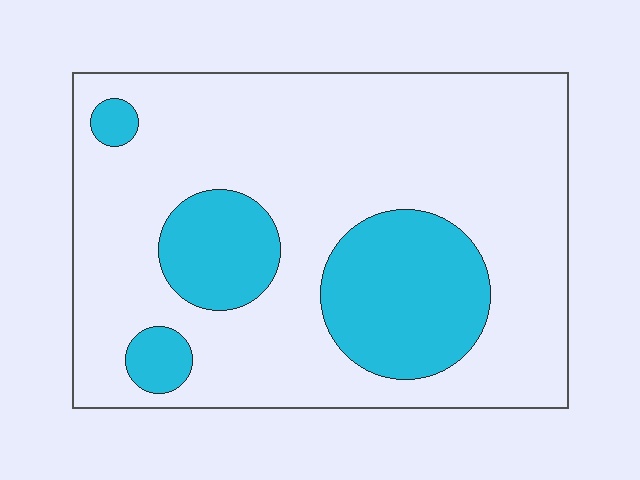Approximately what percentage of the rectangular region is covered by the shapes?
Approximately 25%.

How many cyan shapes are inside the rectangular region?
4.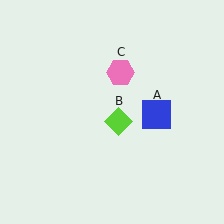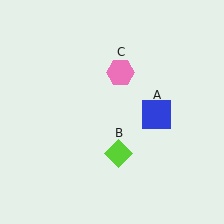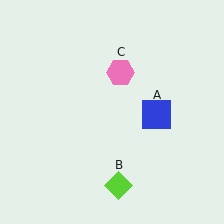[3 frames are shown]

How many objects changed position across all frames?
1 object changed position: lime diamond (object B).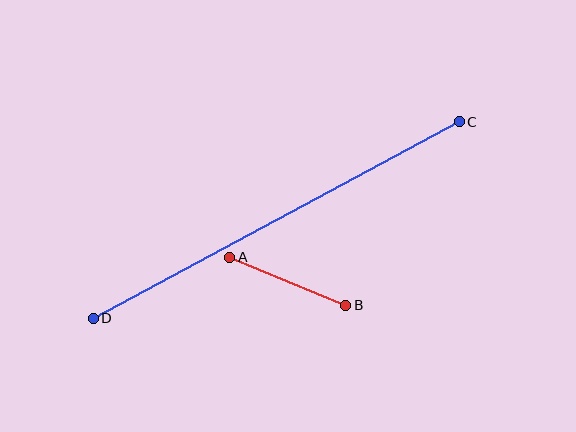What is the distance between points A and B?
The distance is approximately 125 pixels.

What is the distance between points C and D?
The distance is approximately 416 pixels.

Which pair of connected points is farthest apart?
Points C and D are farthest apart.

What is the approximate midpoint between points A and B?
The midpoint is at approximately (288, 281) pixels.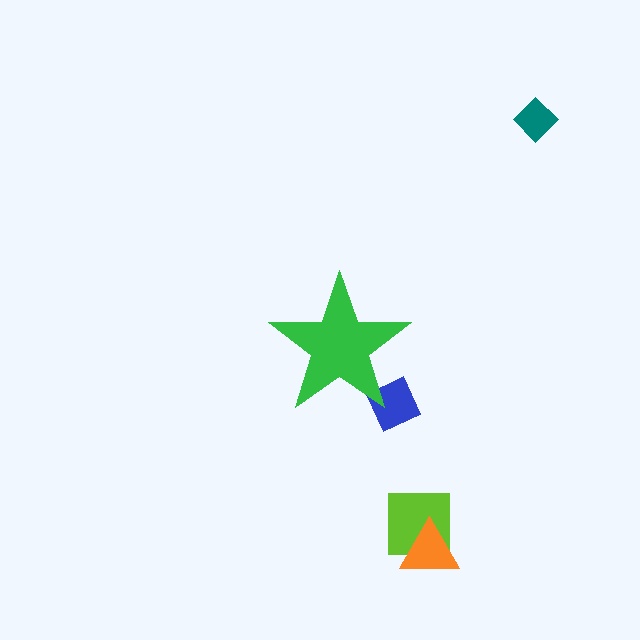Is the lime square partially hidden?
No, the lime square is fully visible.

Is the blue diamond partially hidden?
Yes, the blue diamond is partially hidden behind the green star.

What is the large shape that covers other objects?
A green star.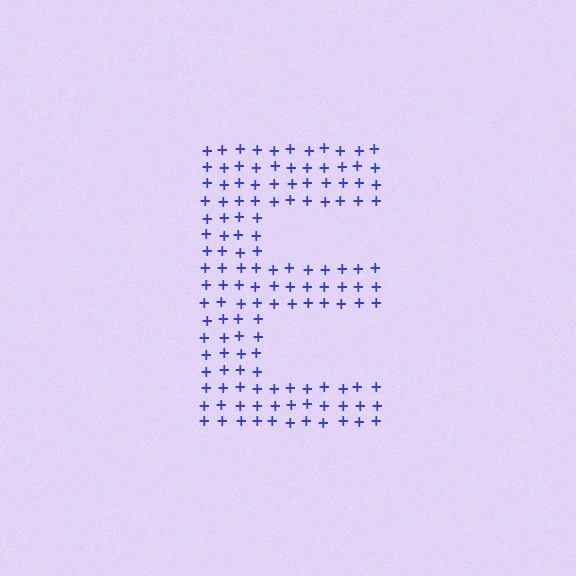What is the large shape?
The large shape is the letter E.